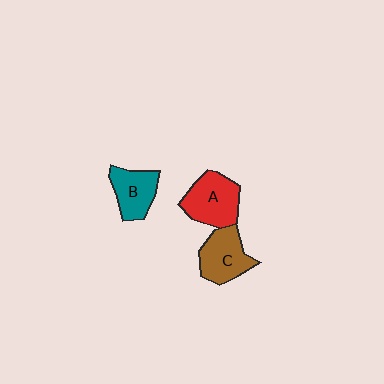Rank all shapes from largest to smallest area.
From largest to smallest: A (red), C (brown), B (teal).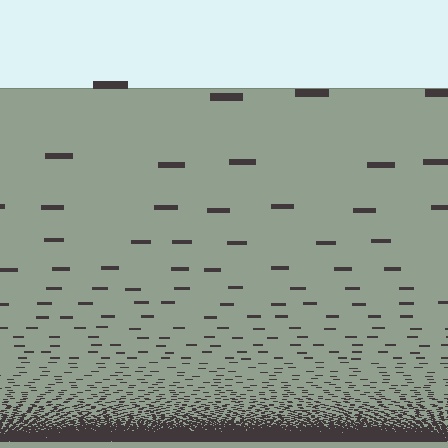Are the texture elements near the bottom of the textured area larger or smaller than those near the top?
Smaller. The gradient is inverted — elements near the bottom are smaller and denser.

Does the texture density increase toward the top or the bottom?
Density increases toward the bottom.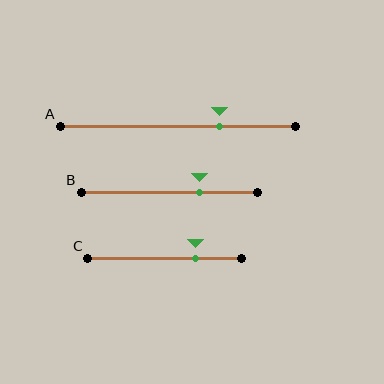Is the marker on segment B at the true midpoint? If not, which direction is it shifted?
No, the marker on segment B is shifted to the right by about 17% of the segment length.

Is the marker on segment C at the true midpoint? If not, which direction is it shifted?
No, the marker on segment C is shifted to the right by about 20% of the segment length.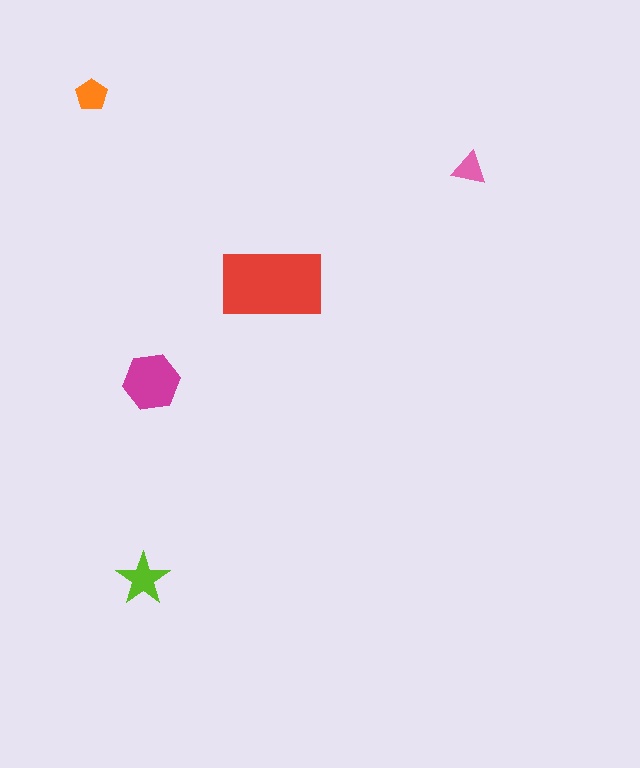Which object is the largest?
The red rectangle.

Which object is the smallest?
The pink triangle.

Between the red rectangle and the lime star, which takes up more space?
The red rectangle.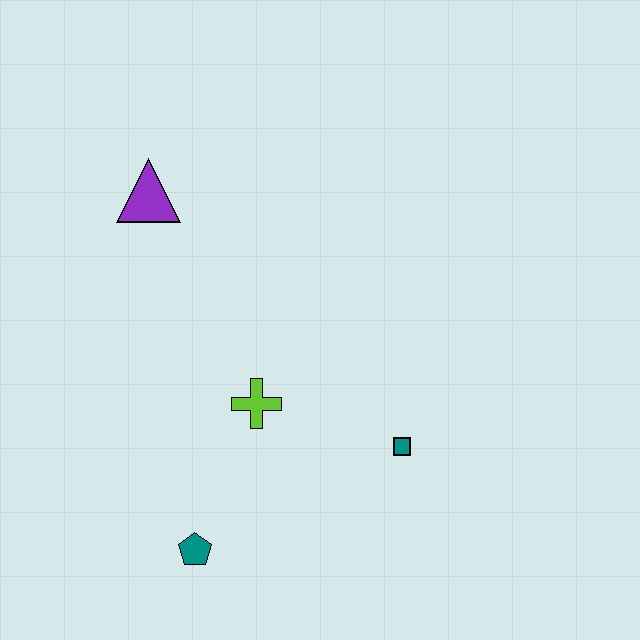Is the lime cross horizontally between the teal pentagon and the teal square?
Yes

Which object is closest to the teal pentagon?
The lime cross is closest to the teal pentagon.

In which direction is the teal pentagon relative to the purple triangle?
The teal pentagon is below the purple triangle.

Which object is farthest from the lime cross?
The purple triangle is farthest from the lime cross.